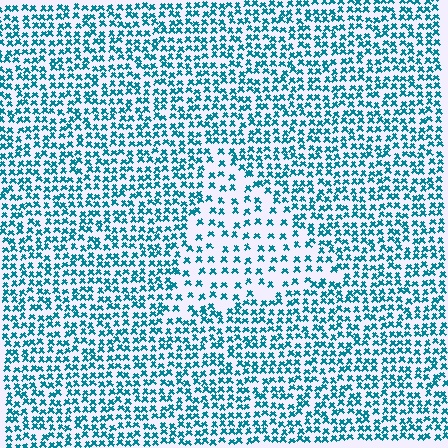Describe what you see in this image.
The image contains small teal elements arranged at two different densities. A triangle-shaped region is visible where the elements are less densely packed than the surrounding area.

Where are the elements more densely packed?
The elements are more densely packed outside the triangle boundary.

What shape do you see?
I see a triangle.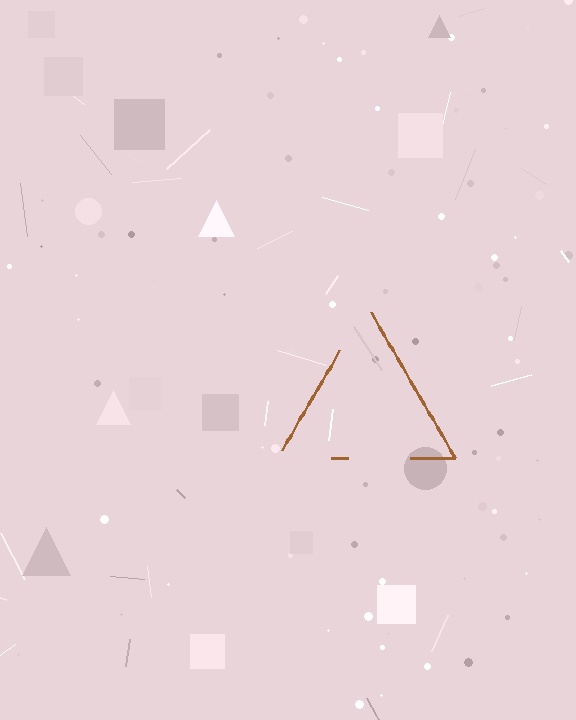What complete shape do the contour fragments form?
The contour fragments form a triangle.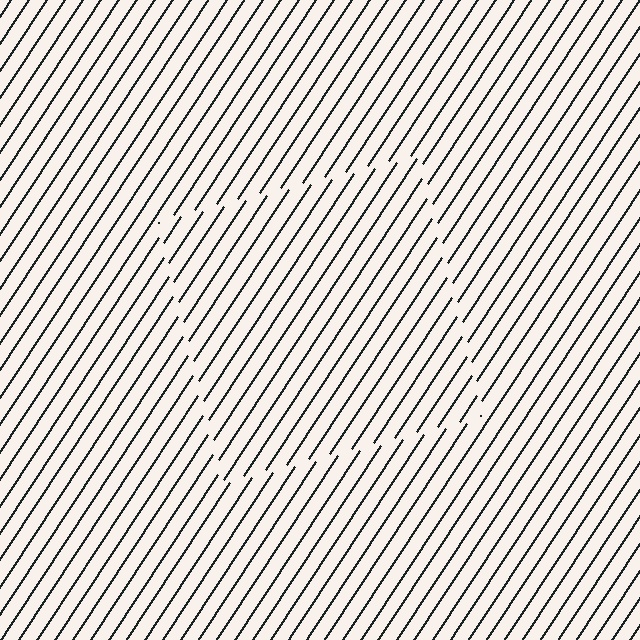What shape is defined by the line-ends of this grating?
An illusory square. The interior of the shape contains the same grating, shifted by half a period — the contour is defined by the phase discontinuity where line-ends from the inner and outer gratings abut.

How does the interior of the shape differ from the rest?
The interior of the shape contains the same grating, shifted by half a period — the contour is defined by the phase discontinuity where line-ends from the inner and outer gratings abut.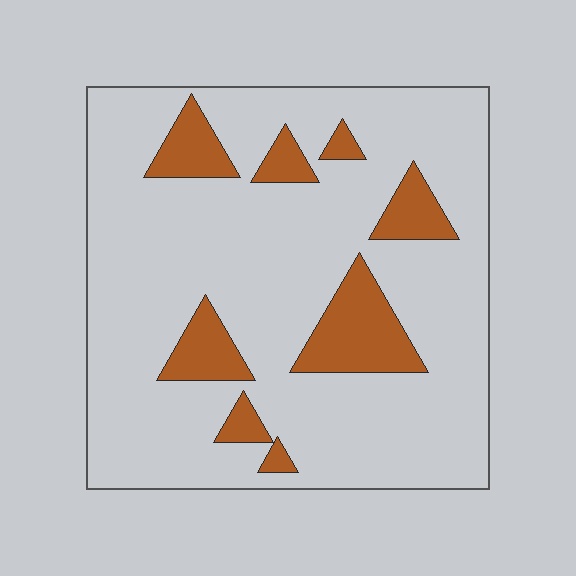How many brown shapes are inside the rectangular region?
8.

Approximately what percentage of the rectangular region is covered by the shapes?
Approximately 15%.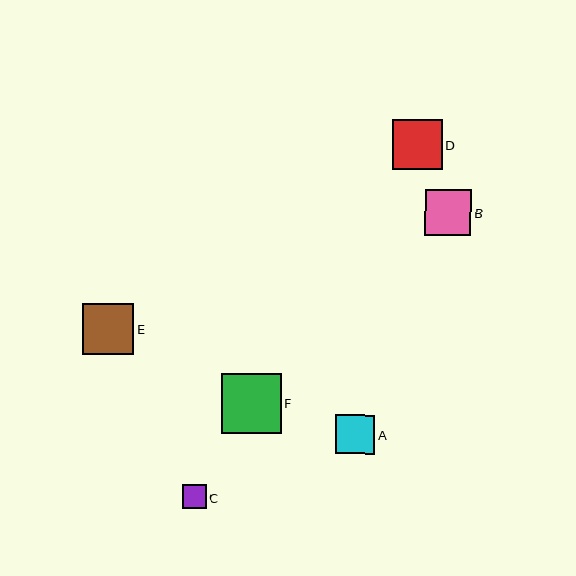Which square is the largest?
Square F is the largest with a size of approximately 60 pixels.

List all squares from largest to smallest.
From largest to smallest: F, E, D, B, A, C.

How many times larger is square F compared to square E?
Square F is approximately 1.2 times the size of square E.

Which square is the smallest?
Square C is the smallest with a size of approximately 24 pixels.